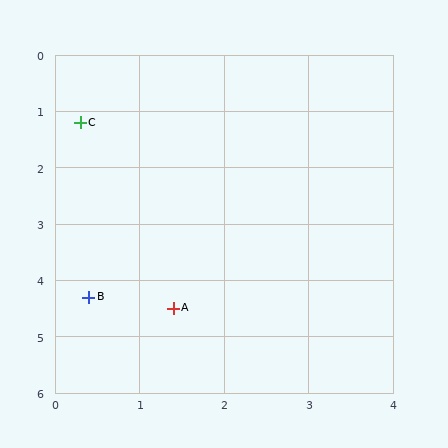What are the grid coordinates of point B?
Point B is at approximately (0.4, 4.3).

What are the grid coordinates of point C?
Point C is at approximately (0.3, 1.2).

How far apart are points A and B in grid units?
Points A and B are about 1.0 grid units apart.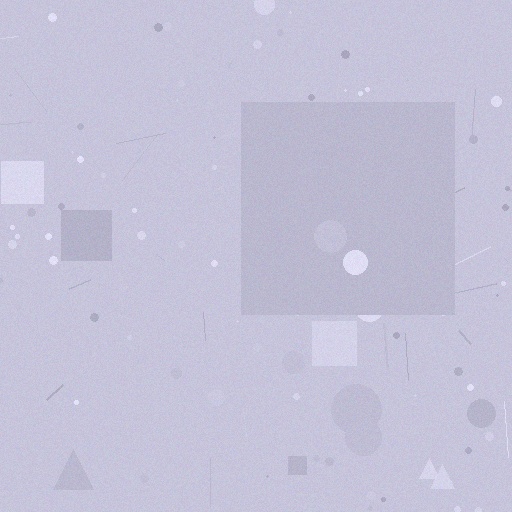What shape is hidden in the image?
A square is hidden in the image.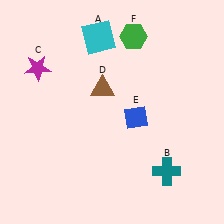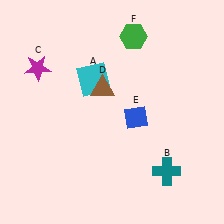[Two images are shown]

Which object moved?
The cyan square (A) moved down.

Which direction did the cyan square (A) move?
The cyan square (A) moved down.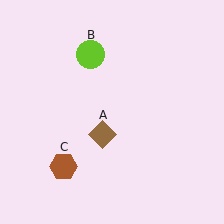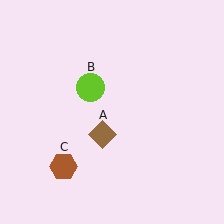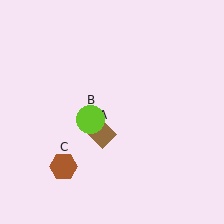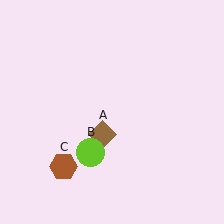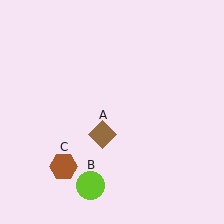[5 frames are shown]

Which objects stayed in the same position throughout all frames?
Brown diamond (object A) and brown hexagon (object C) remained stationary.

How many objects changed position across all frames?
1 object changed position: lime circle (object B).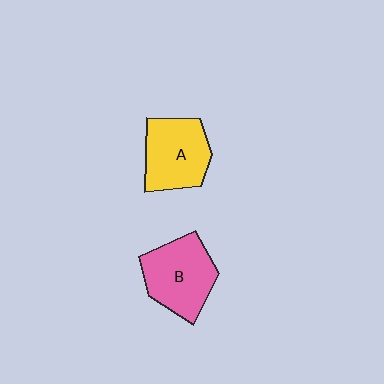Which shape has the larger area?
Shape B (pink).